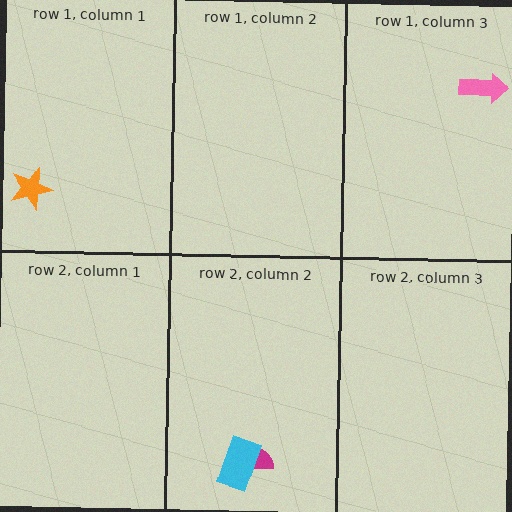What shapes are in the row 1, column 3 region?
The pink arrow.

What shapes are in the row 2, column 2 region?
The magenta semicircle, the cyan rectangle.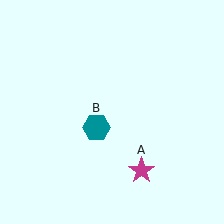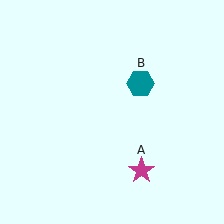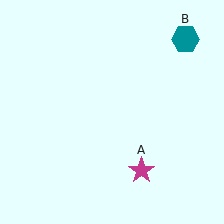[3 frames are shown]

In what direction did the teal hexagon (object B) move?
The teal hexagon (object B) moved up and to the right.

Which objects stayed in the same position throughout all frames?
Magenta star (object A) remained stationary.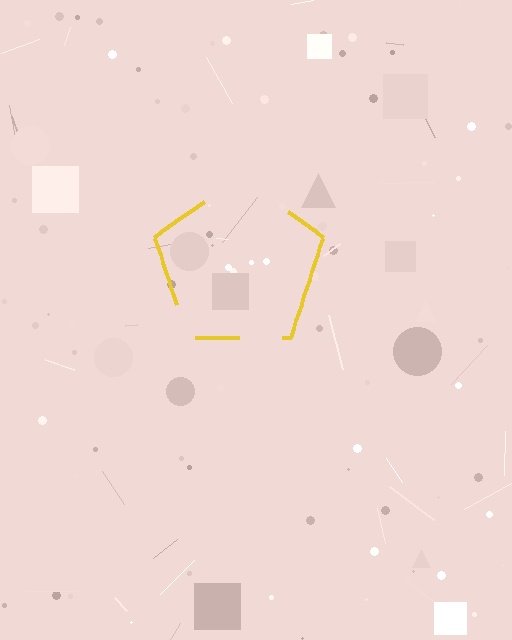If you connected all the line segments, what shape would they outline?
They would outline a pentagon.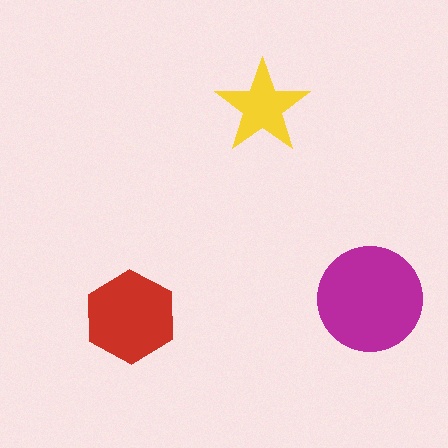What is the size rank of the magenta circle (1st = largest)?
1st.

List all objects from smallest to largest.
The yellow star, the red hexagon, the magenta circle.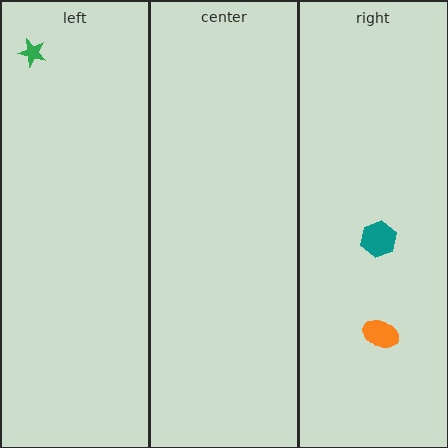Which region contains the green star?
The left region.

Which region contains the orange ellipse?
The right region.